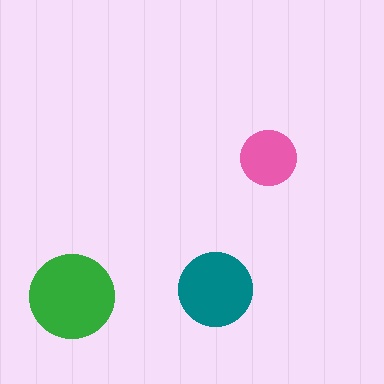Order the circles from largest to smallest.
the green one, the teal one, the pink one.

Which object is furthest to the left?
The green circle is leftmost.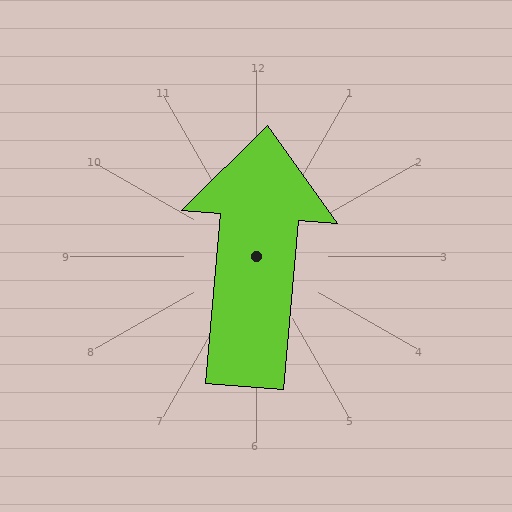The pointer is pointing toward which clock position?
Roughly 12 o'clock.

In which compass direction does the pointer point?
North.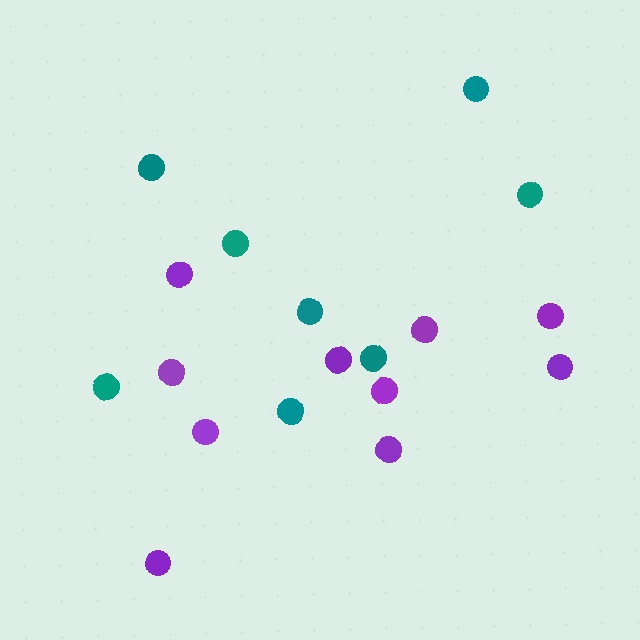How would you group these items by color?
There are 2 groups: one group of purple circles (10) and one group of teal circles (8).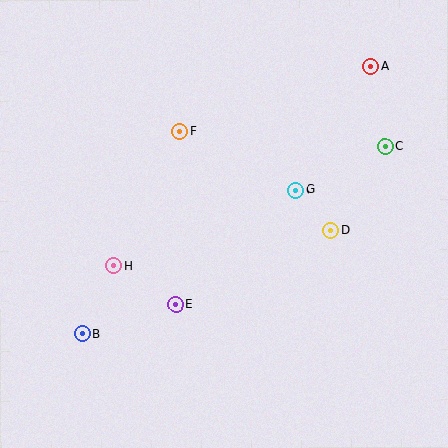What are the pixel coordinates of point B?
Point B is at (82, 334).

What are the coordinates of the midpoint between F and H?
The midpoint between F and H is at (147, 198).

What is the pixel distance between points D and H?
The distance between D and H is 219 pixels.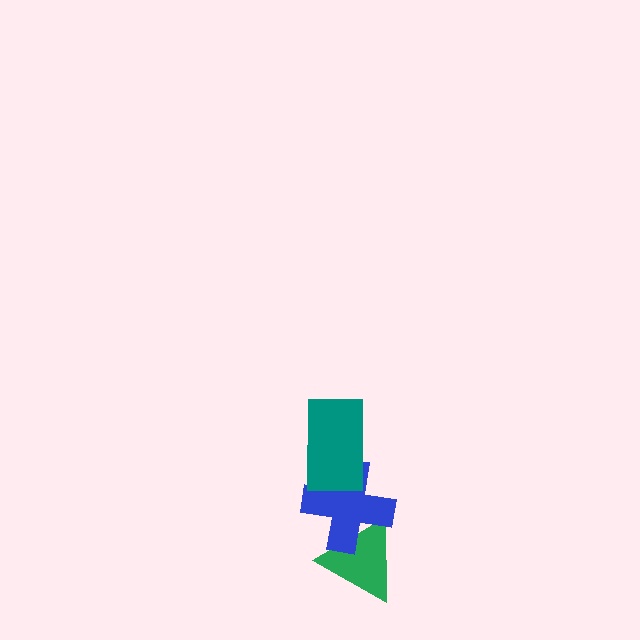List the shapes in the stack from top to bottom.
From top to bottom: the teal rectangle, the blue cross, the green triangle.